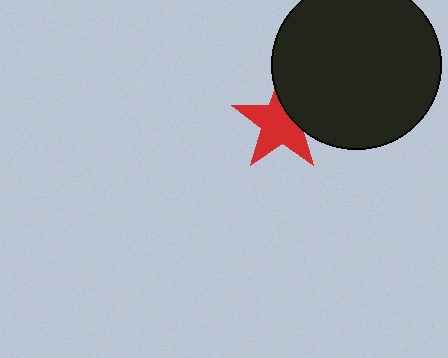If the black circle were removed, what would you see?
You would see the complete red star.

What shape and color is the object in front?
The object in front is a black circle.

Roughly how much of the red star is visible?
Most of it is visible (roughly 69%).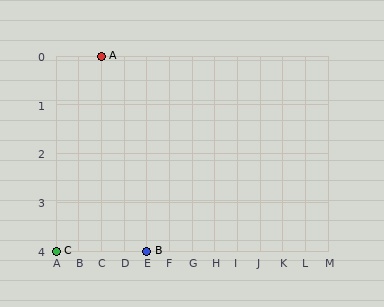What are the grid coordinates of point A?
Point A is at grid coordinates (C, 0).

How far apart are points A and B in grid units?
Points A and B are 2 columns and 4 rows apart (about 4.5 grid units diagonally).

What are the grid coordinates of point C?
Point C is at grid coordinates (A, 4).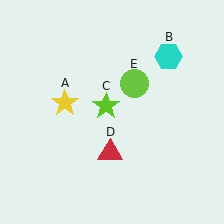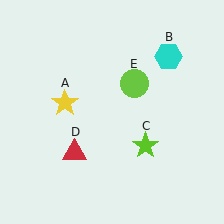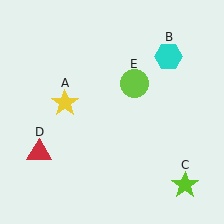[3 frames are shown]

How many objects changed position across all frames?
2 objects changed position: lime star (object C), red triangle (object D).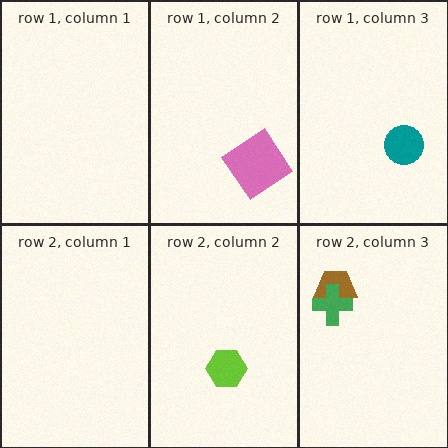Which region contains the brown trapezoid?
The row 2, column 3 region.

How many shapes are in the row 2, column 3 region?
2.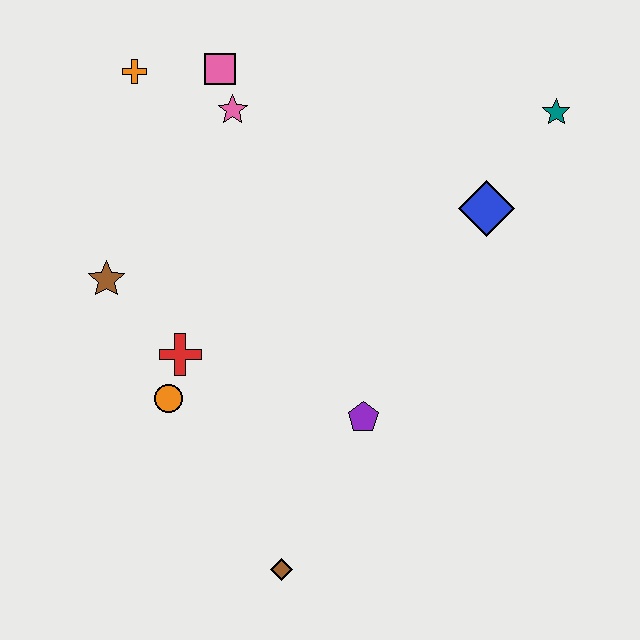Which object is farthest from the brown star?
The teal star is farthest from the brown star.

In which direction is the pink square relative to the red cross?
The pink square is above the red cross.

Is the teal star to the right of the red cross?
Yes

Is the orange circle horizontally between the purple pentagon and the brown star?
Yes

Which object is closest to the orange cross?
The pink square is closest to the orange cross.